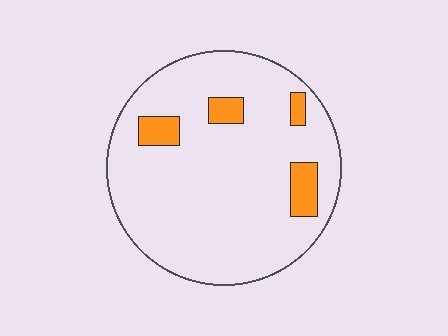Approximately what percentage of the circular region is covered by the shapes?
Approximately 10%.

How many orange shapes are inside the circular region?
4.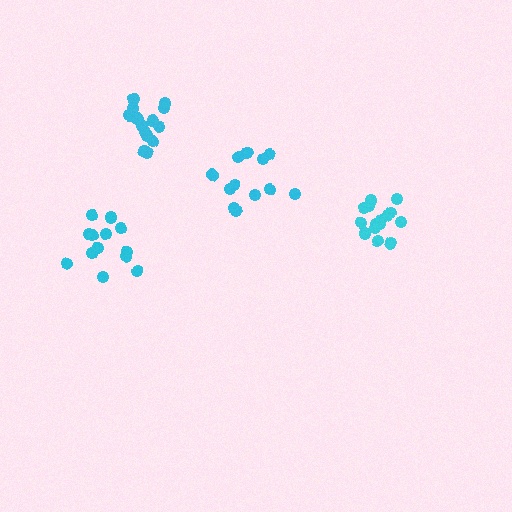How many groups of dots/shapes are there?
There are 4 groups.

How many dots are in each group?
Group 1: 15 dots, Group 2: 12 dots, Group 3: 13 dots, Group 4: 16 dots (56 total).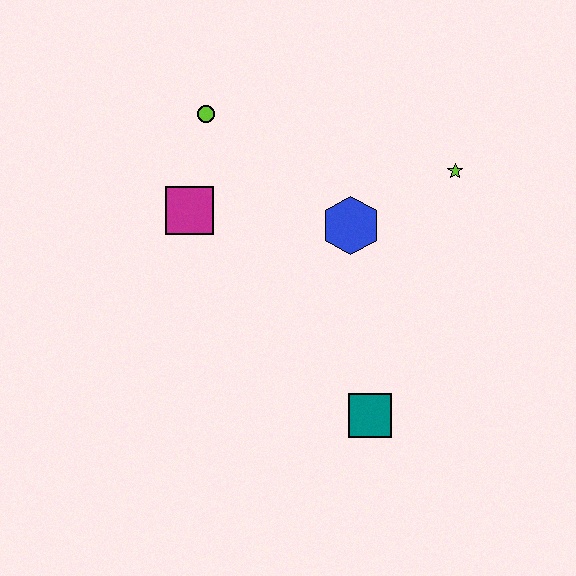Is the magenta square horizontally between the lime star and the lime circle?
No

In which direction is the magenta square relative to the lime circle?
The magenta square is below the lime circle.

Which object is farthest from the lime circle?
The teal square is farthest from the lime circle.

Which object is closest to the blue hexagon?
The lime star is closest to the blue hexagon.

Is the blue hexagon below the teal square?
No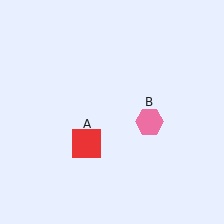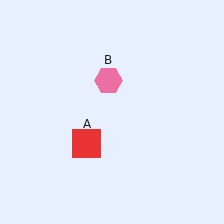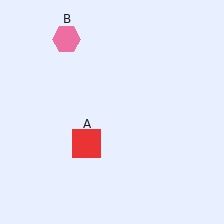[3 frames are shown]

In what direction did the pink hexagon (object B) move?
The pink hexagon (object B) moved up and to the left.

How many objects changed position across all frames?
1 object changed position: pink hexagon (object B).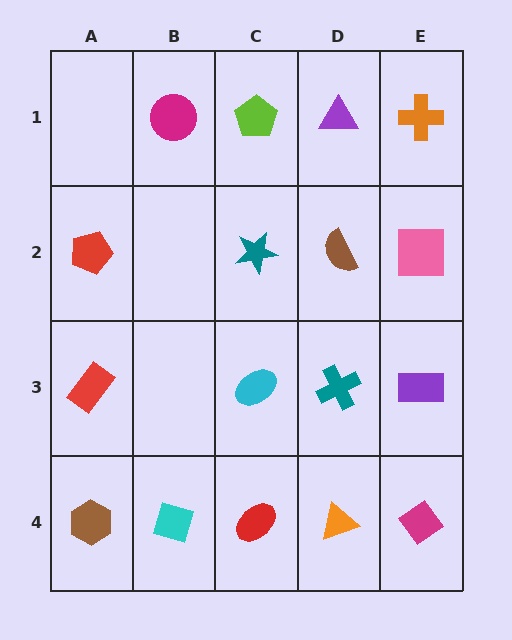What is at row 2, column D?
A brown semicircle.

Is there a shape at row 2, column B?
No, that cell is empty.